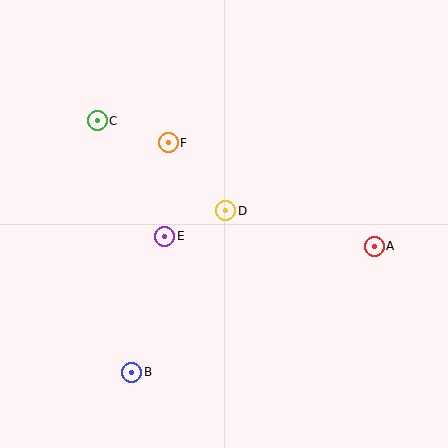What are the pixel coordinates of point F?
Point F is at (168, 143).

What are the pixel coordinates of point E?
Point E is at (165, 236).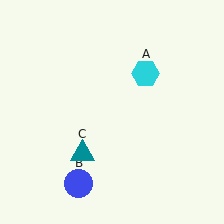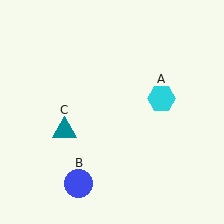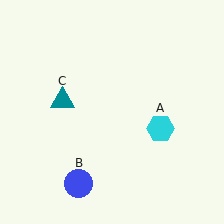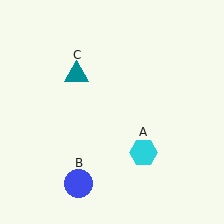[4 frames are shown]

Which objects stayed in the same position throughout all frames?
Blue circle (object B) remained stationary.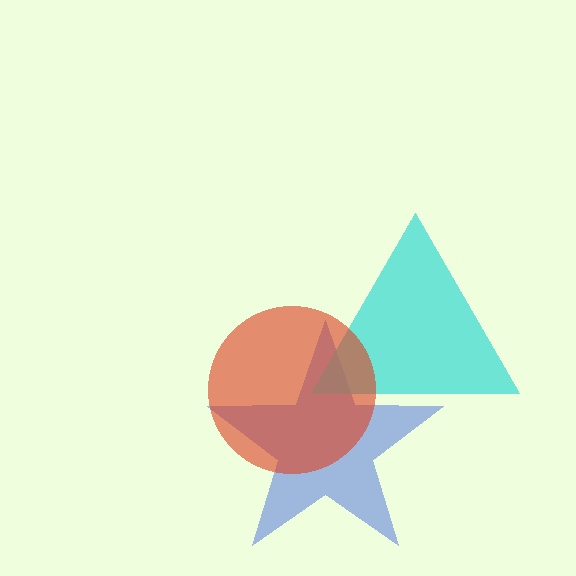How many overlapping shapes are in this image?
There are 3 overlapping shapes in the image.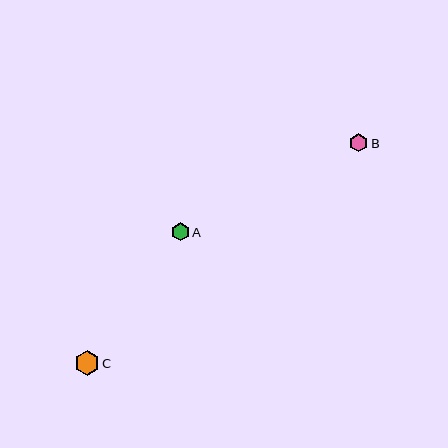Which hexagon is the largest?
Hexagon C is the largest with a size of approximately 25 pixels.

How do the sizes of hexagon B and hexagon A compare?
Hexagon B and hexagon A are approximately the same size.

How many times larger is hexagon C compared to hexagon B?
Hexagon C is approximately 1.4 times the size of hexagon B.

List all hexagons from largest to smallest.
From largest to smallest: C, B, A.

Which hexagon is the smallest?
Hexagon A is the smallest with a size of approximately 18 pixels.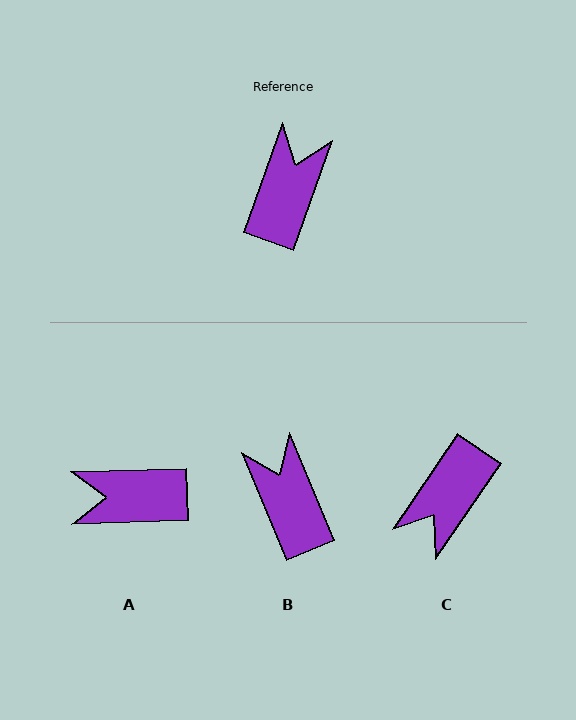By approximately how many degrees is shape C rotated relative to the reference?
Approximately 165 degrees counter-clockwise.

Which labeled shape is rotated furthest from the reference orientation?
C, about 165 degrees away.